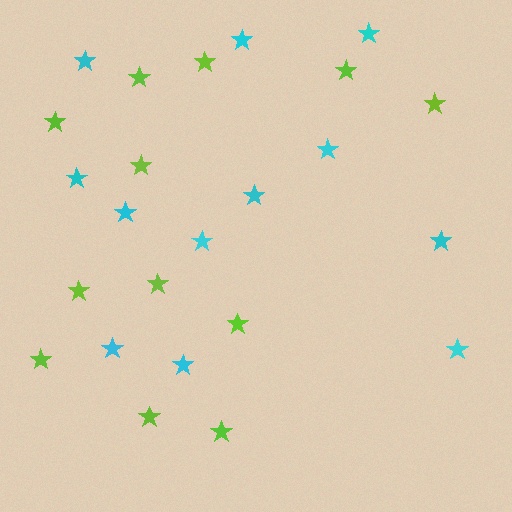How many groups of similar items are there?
There are 2 groups: one group of lime stars (12) and one group of cyan stars (12).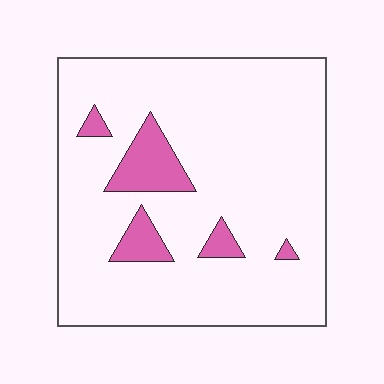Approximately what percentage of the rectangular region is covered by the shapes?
Approximately 10%.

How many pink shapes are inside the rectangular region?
5.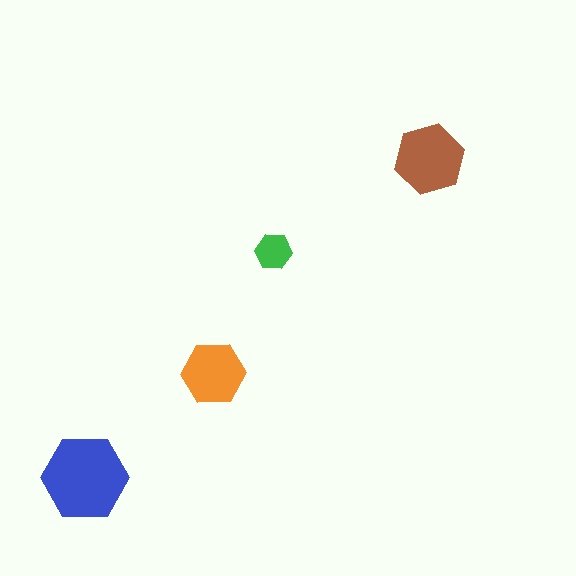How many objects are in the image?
There are 4 objects in the image.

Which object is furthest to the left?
The blue hexagon is leftmost.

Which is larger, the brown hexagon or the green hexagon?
The brown one.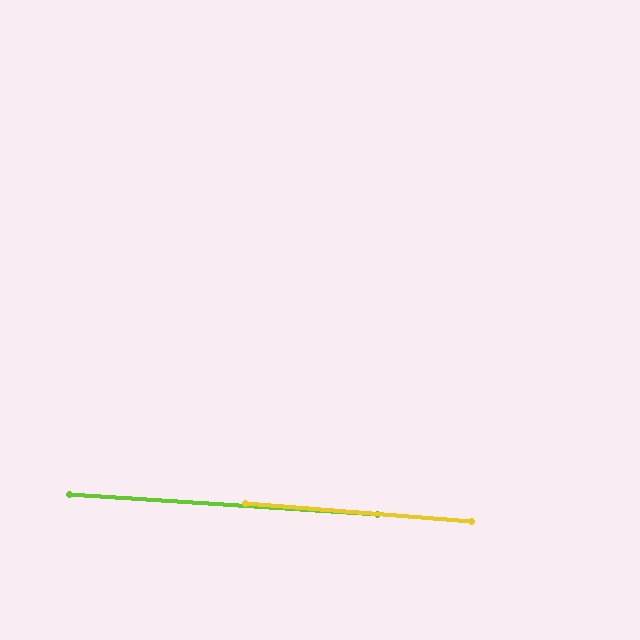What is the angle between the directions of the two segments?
Approximately 1 degree.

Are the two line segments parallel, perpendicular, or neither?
Parallel — their directions differ by only 0.8°.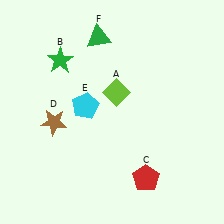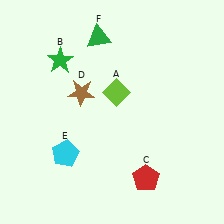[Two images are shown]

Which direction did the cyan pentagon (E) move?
The cyan pentagon (E) moved down.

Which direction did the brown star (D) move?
The brown star (D) moved up.